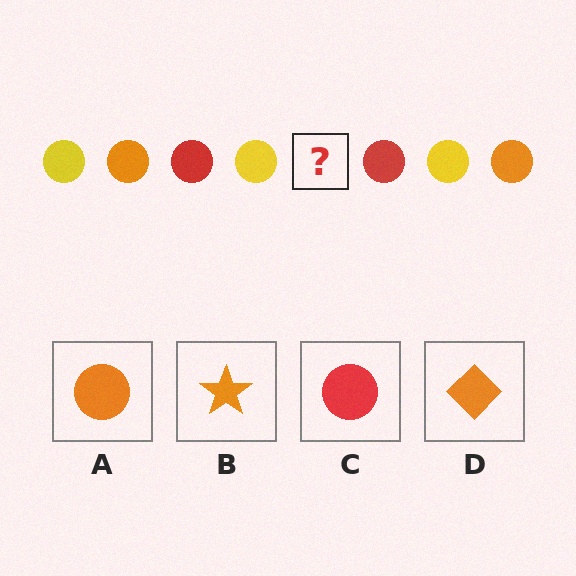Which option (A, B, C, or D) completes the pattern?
A.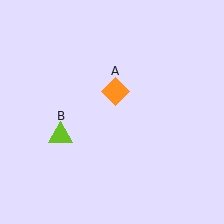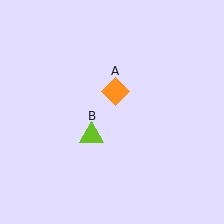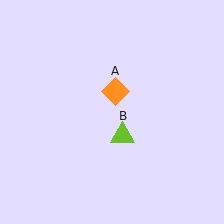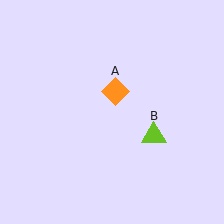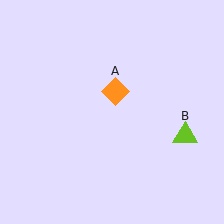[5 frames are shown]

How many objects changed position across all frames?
1 object changed position: lime triangle (object B).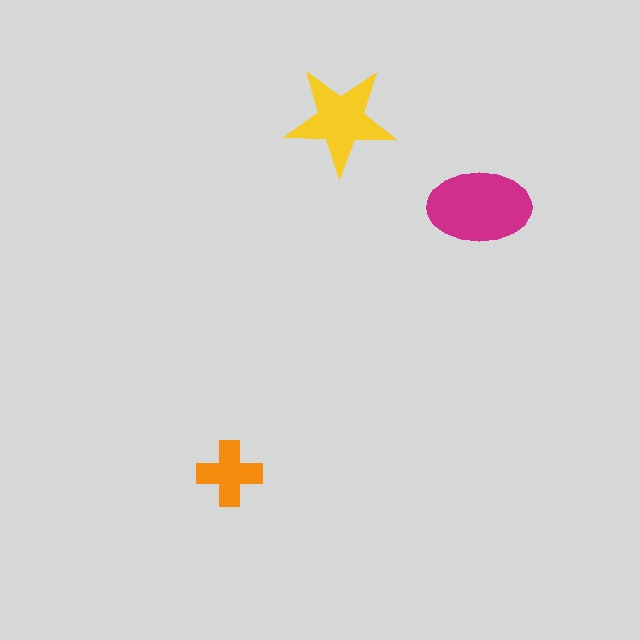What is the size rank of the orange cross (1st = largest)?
3rd.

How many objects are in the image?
There are 3 objects in the image.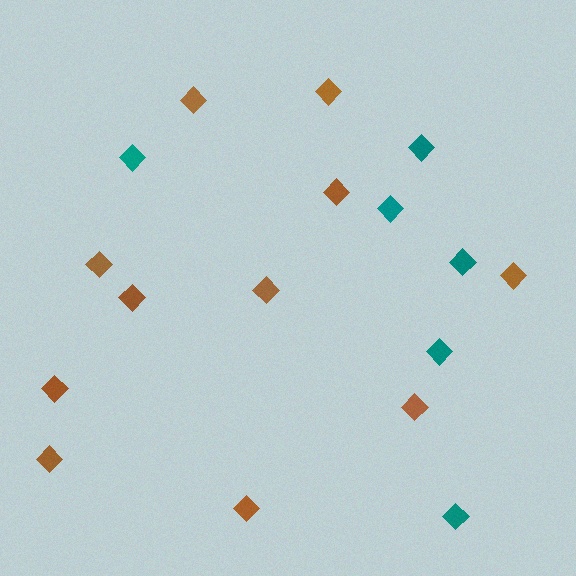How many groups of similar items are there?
There are 2 groups: one group of brown diamonds (11) and one group of teal diamonds (6).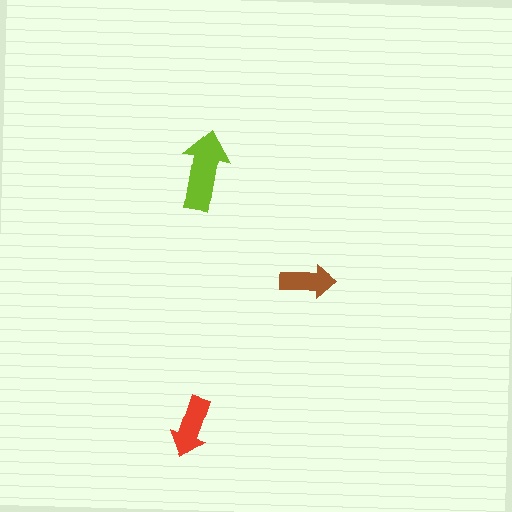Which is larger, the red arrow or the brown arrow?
The red one.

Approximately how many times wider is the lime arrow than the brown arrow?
About 1.5 times wider.